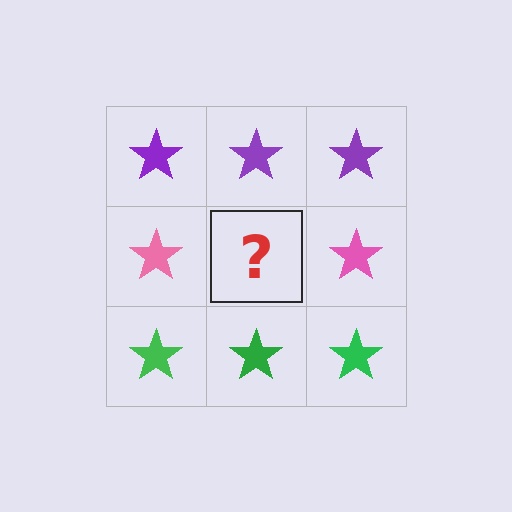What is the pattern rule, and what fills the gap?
The rule is that each row has a consistent color. The gap should be filled with a pink star.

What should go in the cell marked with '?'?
The missing cell should contain a pink star.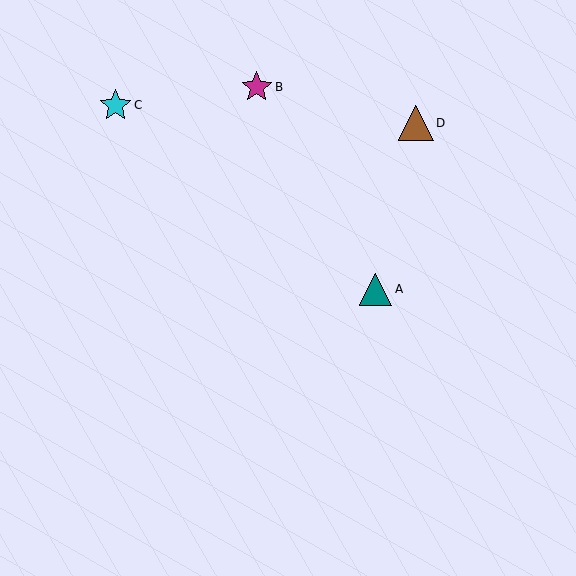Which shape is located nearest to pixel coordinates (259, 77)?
The magenta star (labeled B) at (257, 87) is nearest to that location.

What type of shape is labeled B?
Shape B is a magenta star.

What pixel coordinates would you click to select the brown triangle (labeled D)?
Click at (416, 123) to select the brown triangle D.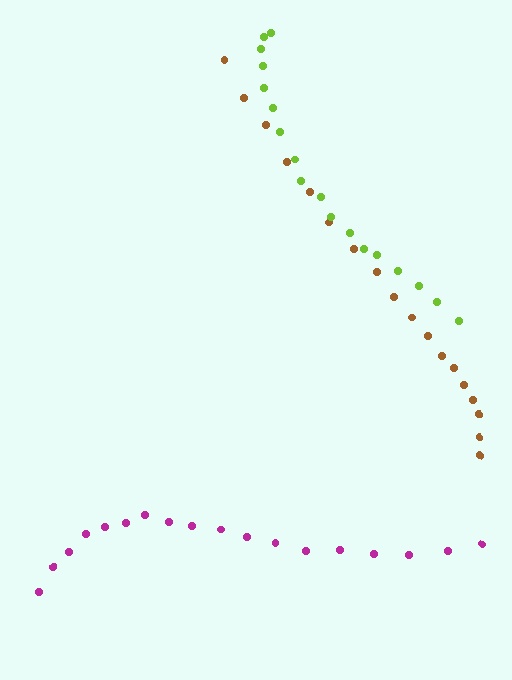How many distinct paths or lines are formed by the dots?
There are 3 distinct paths.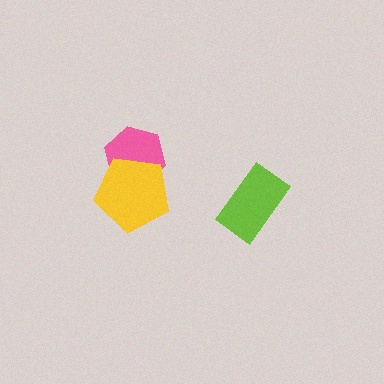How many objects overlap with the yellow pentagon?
1 object overlaps with the yellow pentagon.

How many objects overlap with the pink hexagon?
1 object overlaps with the pink hexagon.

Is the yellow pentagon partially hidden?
No, no other shape covers it.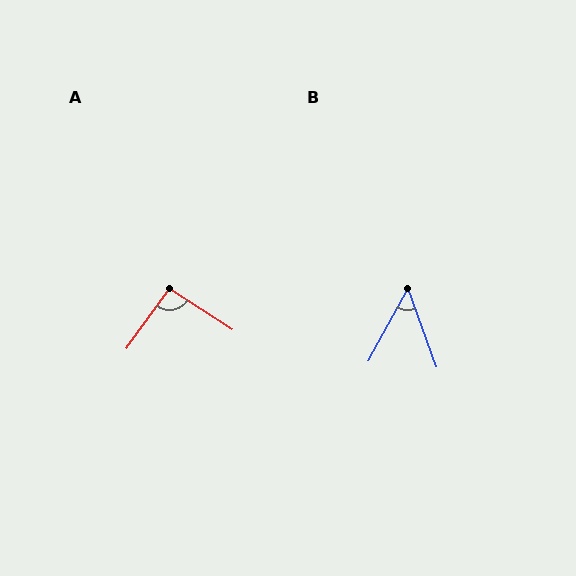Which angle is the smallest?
B, at approximately 49 degrees.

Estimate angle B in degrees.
Approximately 49 degrees.